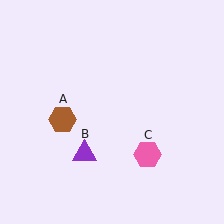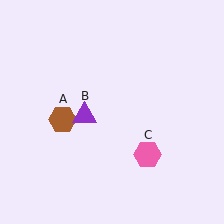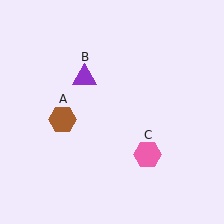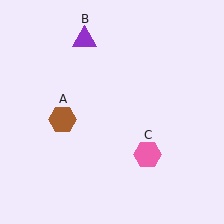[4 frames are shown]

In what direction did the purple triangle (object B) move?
The purple triangle (object B) moved up.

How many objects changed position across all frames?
1 object changed position: purple triangle (object B).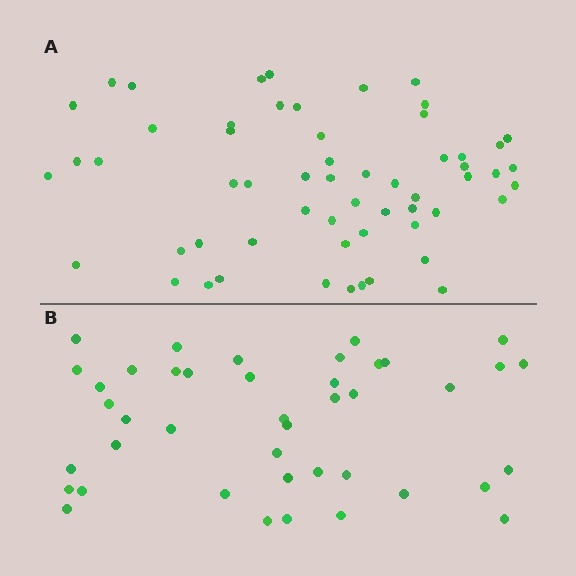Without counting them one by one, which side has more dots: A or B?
Region A (the top region) has more dots.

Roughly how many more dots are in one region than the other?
Region A has approximately 15 more dots than region B.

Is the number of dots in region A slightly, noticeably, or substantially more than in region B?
Region A has noticeably more, but not dramatically so. The ratio is roughly 1.4 to 1.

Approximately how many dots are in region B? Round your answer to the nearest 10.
About 40 dots. (The exact count is 42, which rounds to 40.)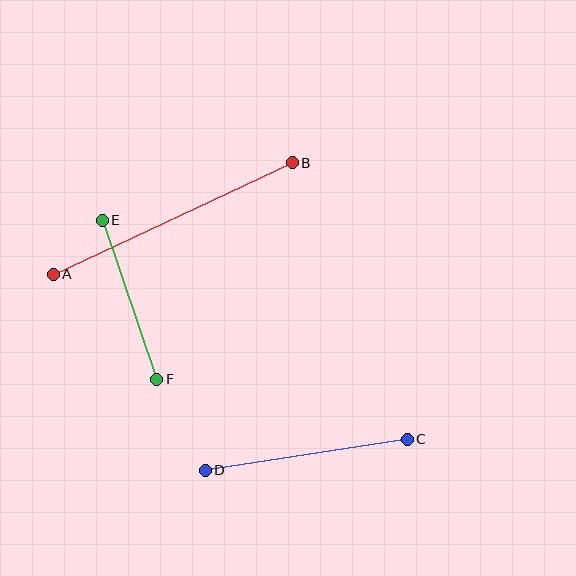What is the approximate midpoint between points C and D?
The midpoint is at approximately (306, 455) pixels.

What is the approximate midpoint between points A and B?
The midpoint is at approximately (173, 219) pixels.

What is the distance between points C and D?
The distance is approximately 205 pixels.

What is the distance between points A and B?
The distance is approximately 264 pixels.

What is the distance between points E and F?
The distance is approximately 168 pixels.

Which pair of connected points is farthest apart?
Points A and B are farthest apart.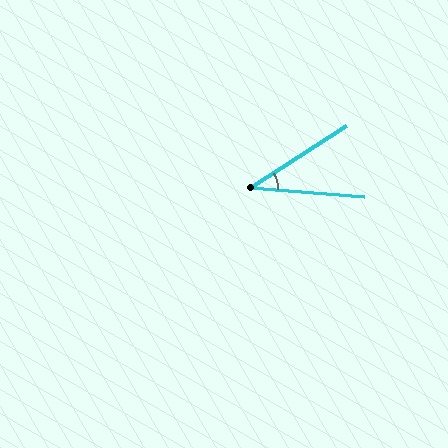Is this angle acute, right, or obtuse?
It is acute.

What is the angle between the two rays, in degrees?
Approximately 37 degrees.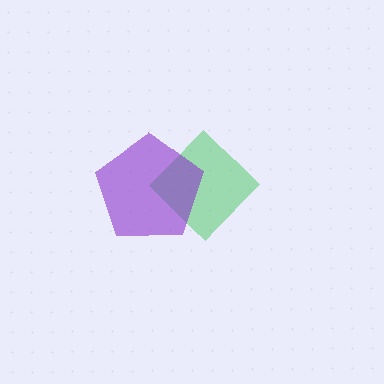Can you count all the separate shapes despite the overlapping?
Yes, there are 2 separate shapes.